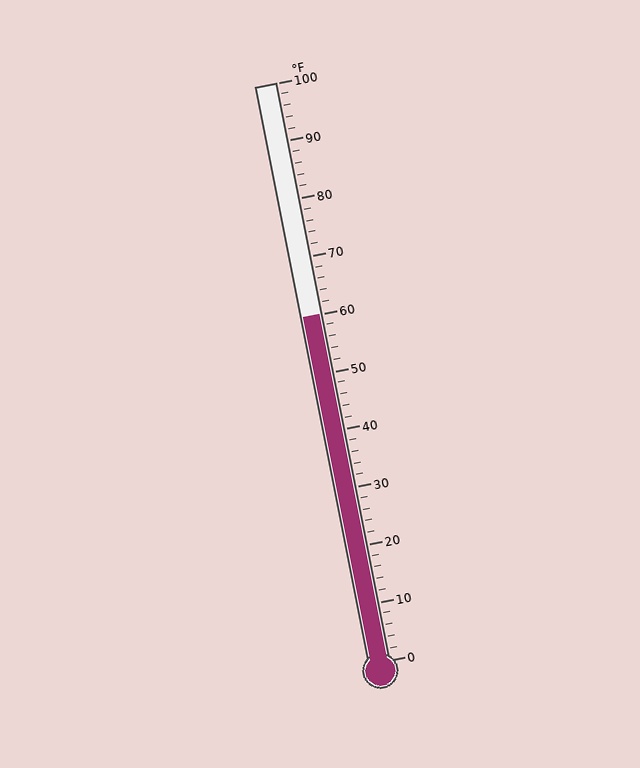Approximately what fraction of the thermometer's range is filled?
The thermometer is filled to approximately 60% of its range.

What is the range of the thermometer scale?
The thermometer scale ranges from 0°F to 100°F.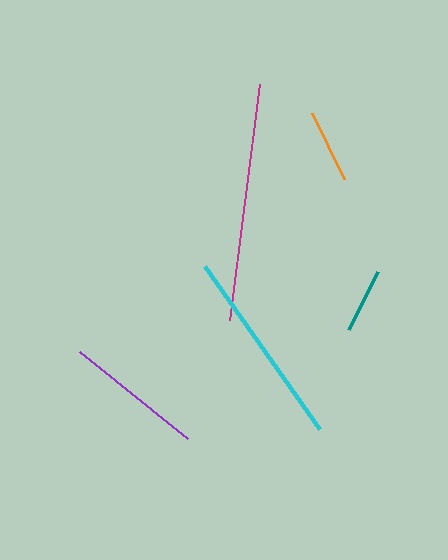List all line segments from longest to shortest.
From longest to shortest: magenta, cyan, purple, orange, teal.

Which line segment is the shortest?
The teal line is the shortest at approximately 66 pixels.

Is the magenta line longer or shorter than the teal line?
The magenta line is longer than the teal line.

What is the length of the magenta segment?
The magenta segment is approximately 238 pixels long.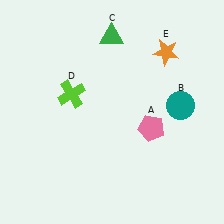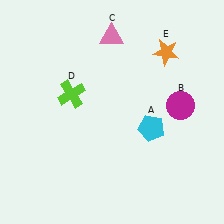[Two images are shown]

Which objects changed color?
A changed from pink to cyan. B changed from teal to magenta. C changed from green to pink.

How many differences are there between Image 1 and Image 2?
There are 3 differences between the two images.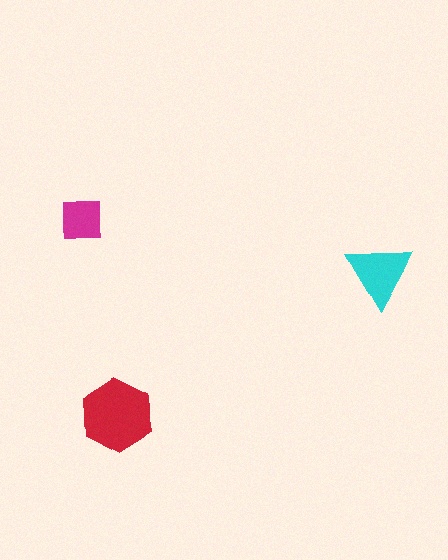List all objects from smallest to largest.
The magenta square, the cyan triangle, the red hexagon.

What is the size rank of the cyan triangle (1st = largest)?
2nd.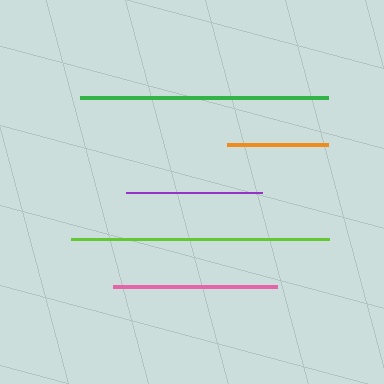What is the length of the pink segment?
The pink segment is approximately 164 pixels long.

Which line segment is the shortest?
The orange line is the shortest at approximately 101 pixels.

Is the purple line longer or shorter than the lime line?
The lime line is longer than the purple line.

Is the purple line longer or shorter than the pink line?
The pink line is longer than the purple line.